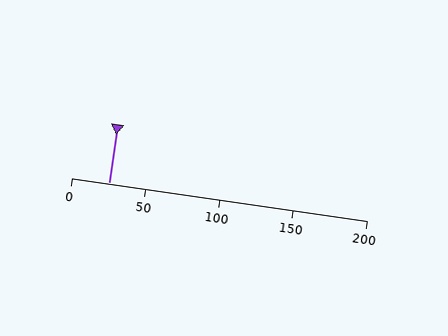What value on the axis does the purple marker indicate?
The marker indicates approximately 25.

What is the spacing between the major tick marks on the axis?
The major ticks are spaced 50 apart.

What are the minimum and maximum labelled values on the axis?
The axis runs from 0 to 200.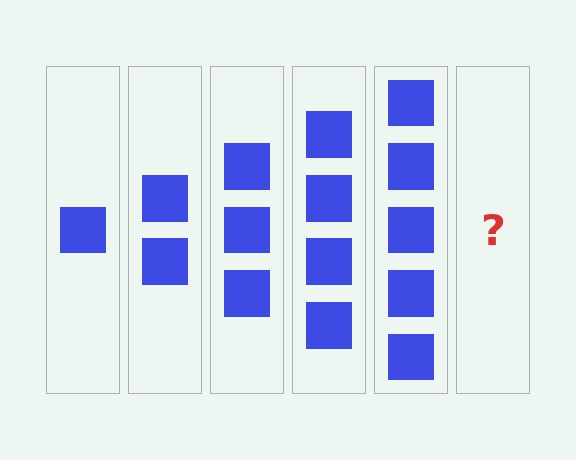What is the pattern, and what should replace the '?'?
The pattern is that each step adds one more square. The '?' should be 6 squares.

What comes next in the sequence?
The next element should be 6 squares.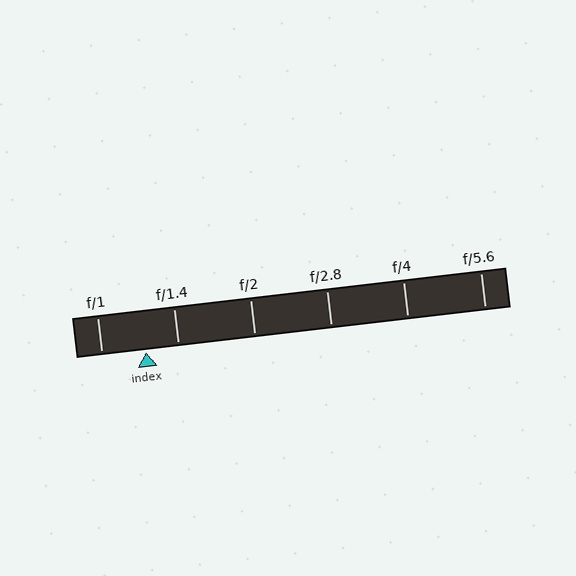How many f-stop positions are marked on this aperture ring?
There are 6 f-stop positions marked.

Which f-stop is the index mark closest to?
The index mark is closest to f/1.4.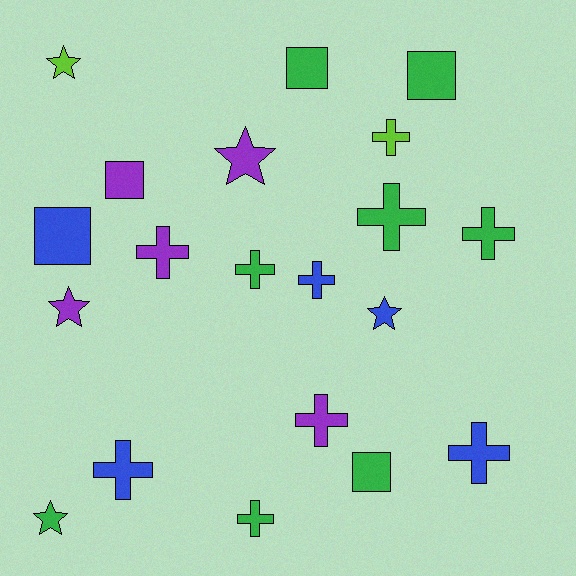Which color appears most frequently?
Green, with 8 objects.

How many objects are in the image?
There are 20 objects.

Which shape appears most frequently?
Cross, with 10 objects.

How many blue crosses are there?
There are 3 blue crosses.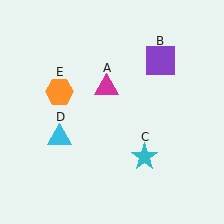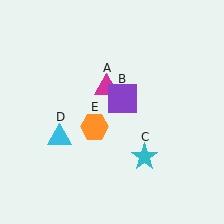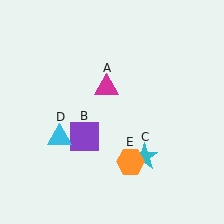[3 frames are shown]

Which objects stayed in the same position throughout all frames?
Magenta triangle (object A) and cyan star (object C) and cyan triangle (object D) remained stationary.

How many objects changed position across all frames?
2 objects changed position: purple square (object B), orange hexagon (object E).